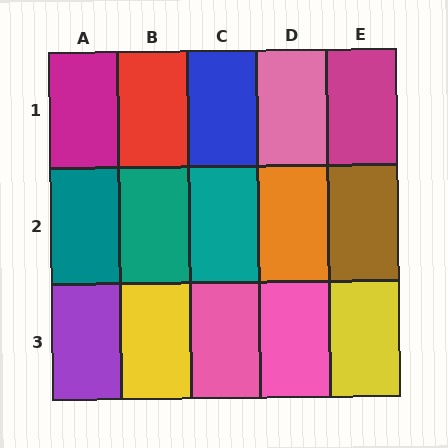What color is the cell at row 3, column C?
Pink.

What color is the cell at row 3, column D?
Pink.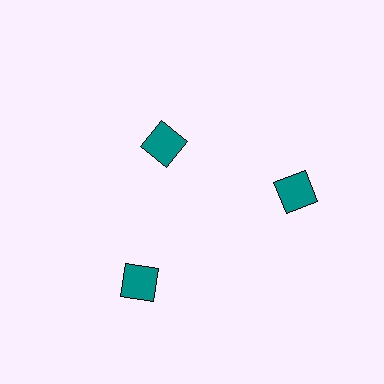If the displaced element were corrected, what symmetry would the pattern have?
It would have 3-fold rotational symmetry — the pattern would map onto itself every 120 degrees.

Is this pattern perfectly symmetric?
No. The 3 teal diamonds are arranged in a ring, but one element near the 11 o'clock position is pulled inward toward the center, breaking the 3-fold rotational symmetry.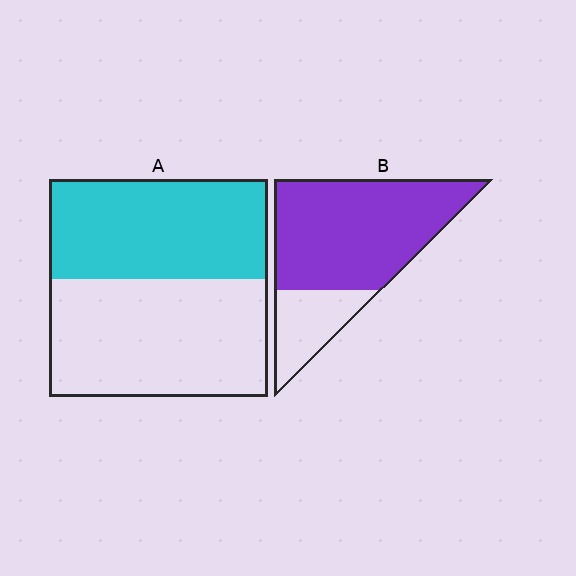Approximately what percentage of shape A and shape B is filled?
A is approximately 45% and B is approximately 75%.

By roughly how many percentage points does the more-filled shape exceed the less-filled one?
By roughly 30 percentage points (B over A).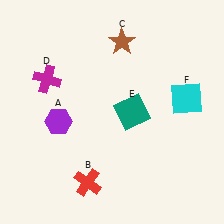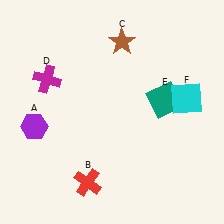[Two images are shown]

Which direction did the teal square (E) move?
The teal square (E) moved right.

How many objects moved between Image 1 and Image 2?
2 objects moved between the two images.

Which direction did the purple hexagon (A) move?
The purple hexagon (A) moved left.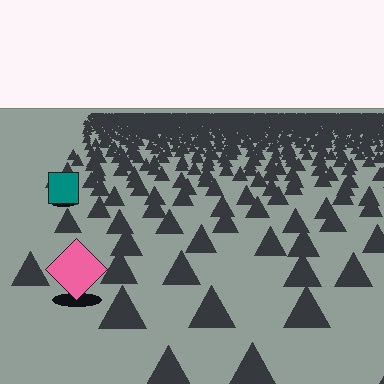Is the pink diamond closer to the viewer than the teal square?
Yes. The pink diamond is closer — you can tell from the texture gradient: the ground texture is coarser near it.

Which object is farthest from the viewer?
The teal square is farthest from the viewer. It appears smaller and the ground texture around it is denser.